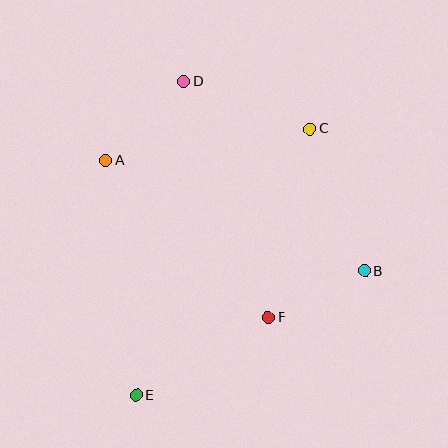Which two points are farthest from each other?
Points C and E are farthest from each other.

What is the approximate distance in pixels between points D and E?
The distance between D and E is approximately 318 pixels.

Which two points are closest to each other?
Points B and F are closest to each other.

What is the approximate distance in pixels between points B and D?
The distance between B and D is approximately 262 pixels.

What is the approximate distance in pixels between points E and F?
The distance between E and F is approximately 154 pixels.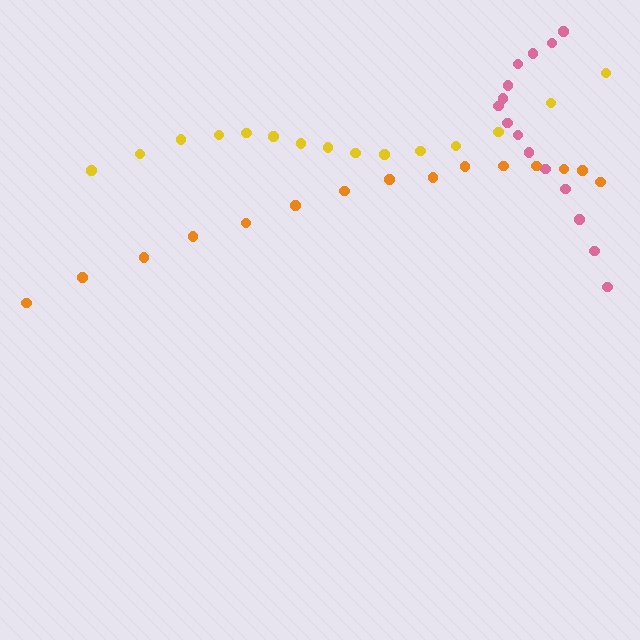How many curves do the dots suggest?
There are 3 distinct paths.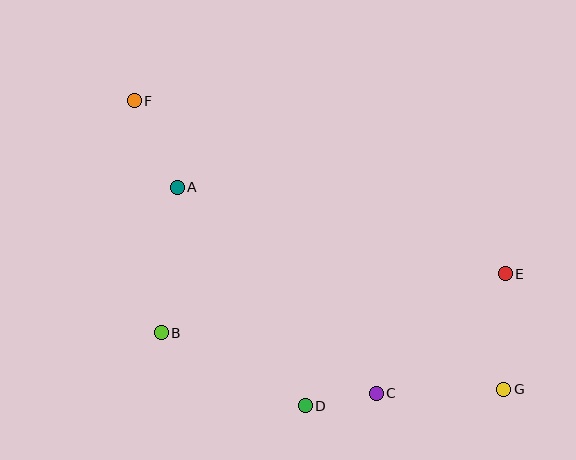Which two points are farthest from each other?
Points F and G are farthest from each other.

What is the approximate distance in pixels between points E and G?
The distance between E and G is approximately 115 pixels.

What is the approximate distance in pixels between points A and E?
The distance between A and E is approximately 340 pixels.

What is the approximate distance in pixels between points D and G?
The distance between D and G is approximately 199 pixels.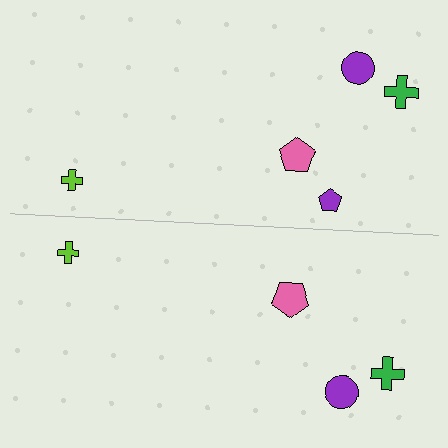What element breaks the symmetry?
A purple pentagon is missing from the bottom side.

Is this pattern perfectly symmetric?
No, the pattern is not perfectly symmetric. A purple pentagon is missing from the bottom side.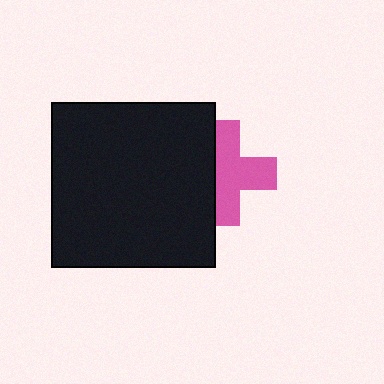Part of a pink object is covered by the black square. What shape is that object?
It is a cross.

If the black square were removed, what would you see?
You would see the complete pink cross.